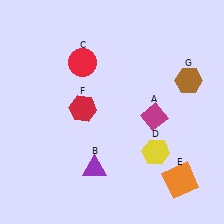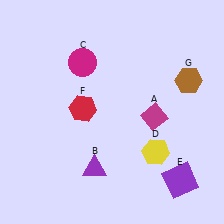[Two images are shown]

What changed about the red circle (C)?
In Image 1, C is red. In Image 2, it changed to magenta.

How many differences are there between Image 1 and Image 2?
There are 2 differences between the two images.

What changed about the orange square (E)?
In Image 1, E is orange. In Image 2, it changed to purple.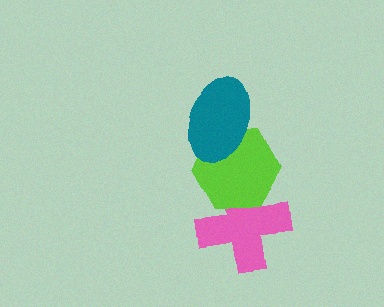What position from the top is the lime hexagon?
The lime hexagon is 2nd from the top.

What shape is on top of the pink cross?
The lime hexagon is on top of the pink cross.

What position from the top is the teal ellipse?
The teal ellipse is 1st from the top.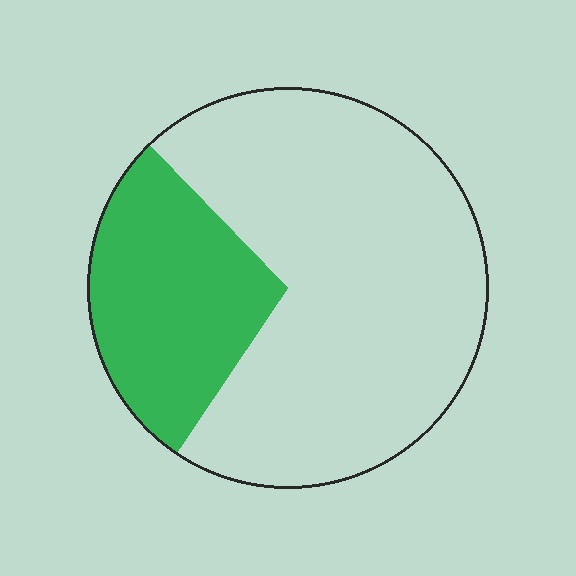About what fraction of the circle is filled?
About one quarter (1/4).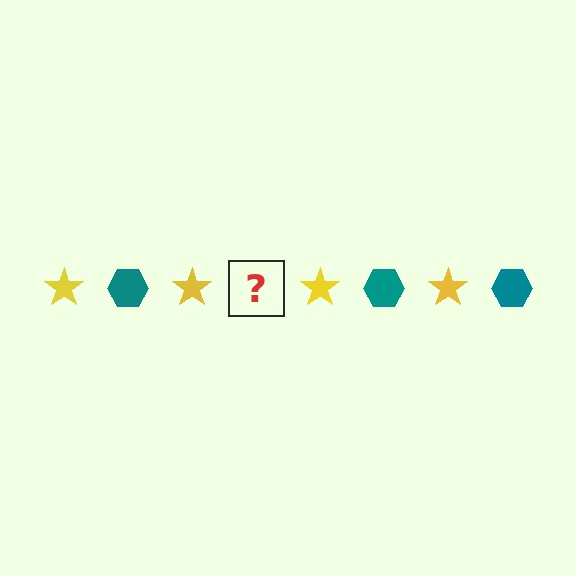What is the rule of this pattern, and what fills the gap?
The rule is that the pattern alternates between yellow star and teal hexagon. The gap should be filled with a teal hexagon.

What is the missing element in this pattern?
The missing element is a teal hexagon.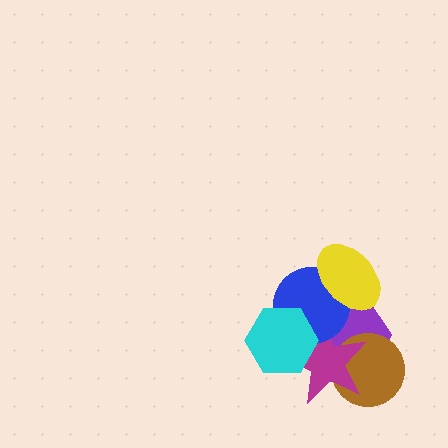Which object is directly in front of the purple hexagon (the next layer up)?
The brown circle is directly in front of the purple hexagon.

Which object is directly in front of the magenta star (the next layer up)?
The blue circle is directly in front of the magenta star.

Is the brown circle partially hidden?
Yes, it is partially covered by another shape.